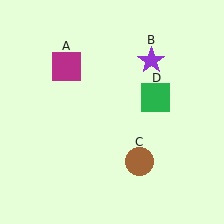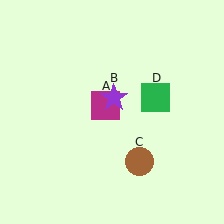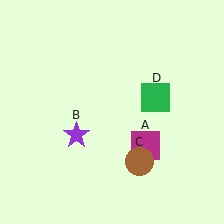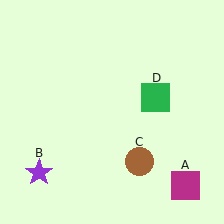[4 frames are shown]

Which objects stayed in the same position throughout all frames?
Brown circle (object C) and green square (object D) remained stationary.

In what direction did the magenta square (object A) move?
The magenta square (object A) moved down and to the right.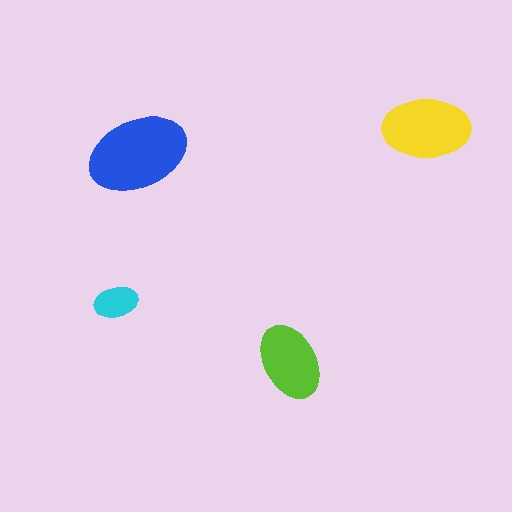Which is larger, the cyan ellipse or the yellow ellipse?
The yellow one.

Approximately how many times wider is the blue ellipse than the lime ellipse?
About 1.5 times wider.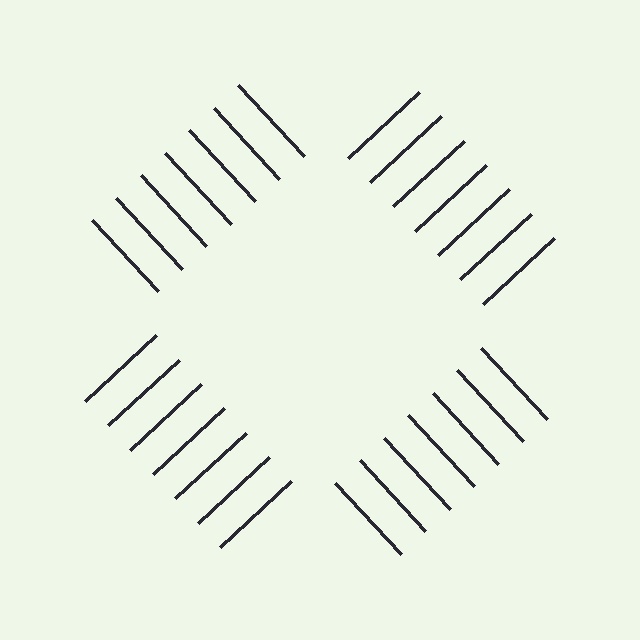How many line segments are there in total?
28 — 7 along each of the 4 edges.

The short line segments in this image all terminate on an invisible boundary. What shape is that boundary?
An illusory square — the line segments terminate on its edges but no continuous stroke is drawn.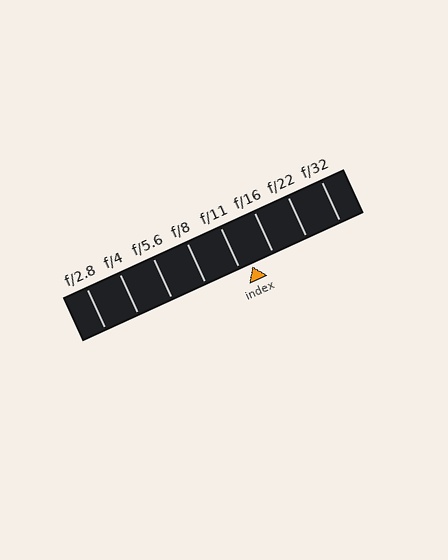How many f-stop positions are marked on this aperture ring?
There are 8 f-stop positions marked.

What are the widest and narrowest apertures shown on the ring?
The widest aperture shown is f/2.8 and the narrowest is f/32.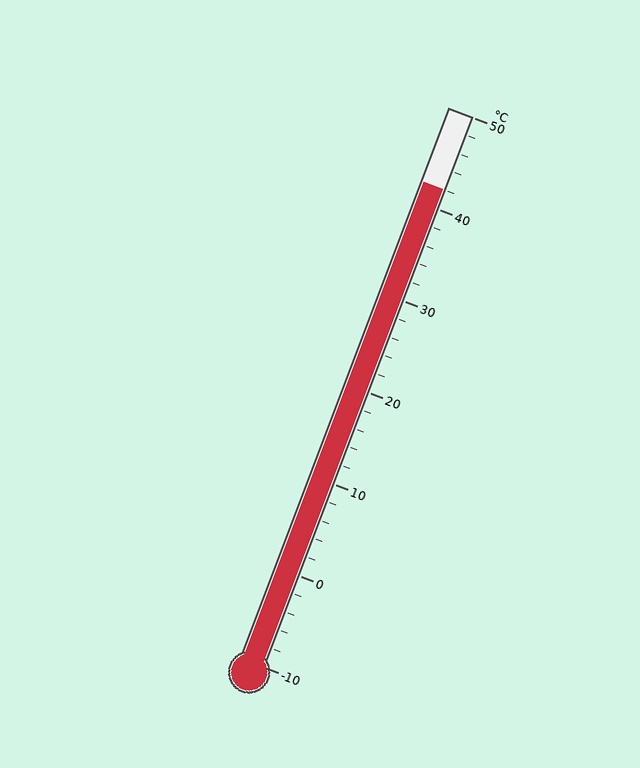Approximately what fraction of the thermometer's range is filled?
The thermometer is filled to approximately 85% of its range.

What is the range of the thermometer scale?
The thermometer scale ranges from -10°C to 50°C.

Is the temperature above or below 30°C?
The temperature is above 30°C.